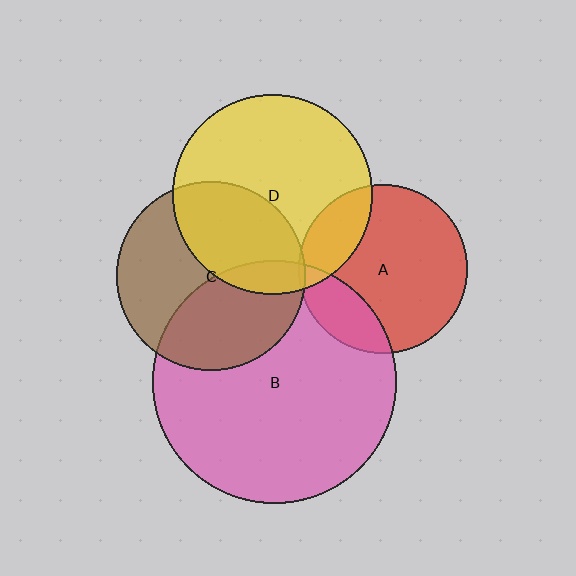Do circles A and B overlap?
Yes.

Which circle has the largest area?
Circle B (pink).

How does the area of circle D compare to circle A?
Approximately 1.4 times.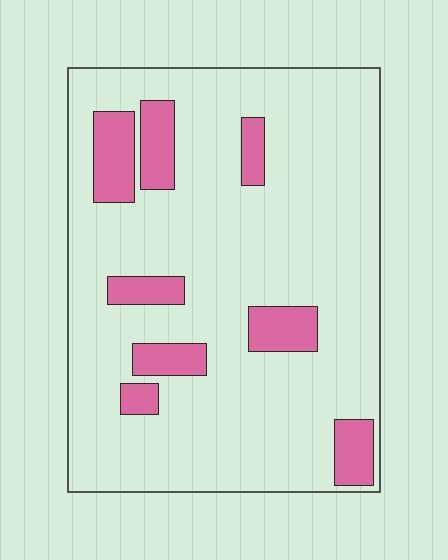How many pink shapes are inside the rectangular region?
8.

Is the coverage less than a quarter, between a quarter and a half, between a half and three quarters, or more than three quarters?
Less than a quarter.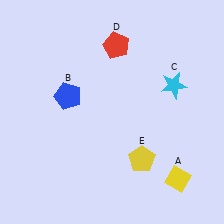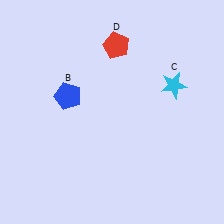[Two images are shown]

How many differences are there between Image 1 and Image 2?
There are 2 differences between the two images.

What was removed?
The yellow diamond (A), the yellow pentagon (E) were removed in Image 2.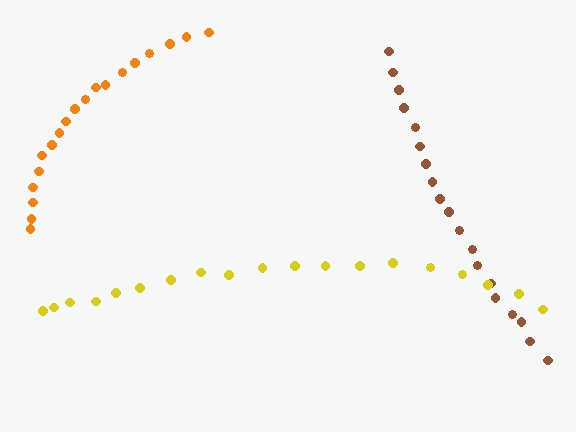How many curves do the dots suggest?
There are 3 distinct paths.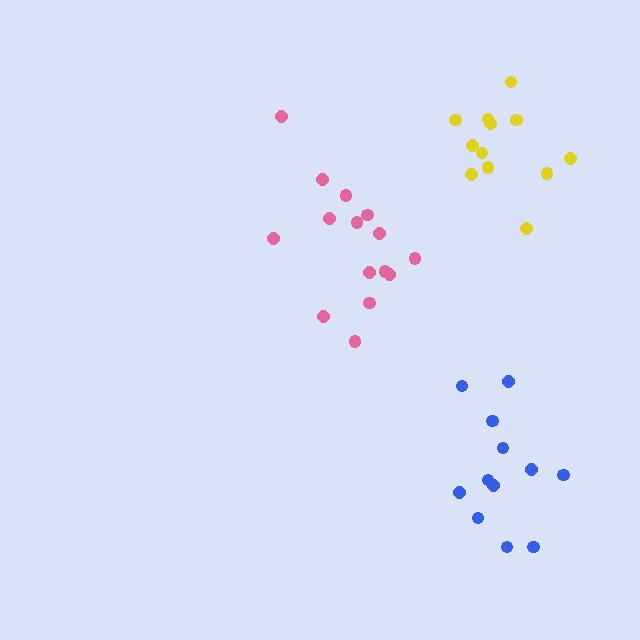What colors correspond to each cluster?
The clusters are colored: yellow, blue, pink.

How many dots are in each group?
Group 1: 12 dots, Group 2: 12 dots, Group 3: 15 dots (39 total).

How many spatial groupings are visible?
There are 3 spatial groupings.